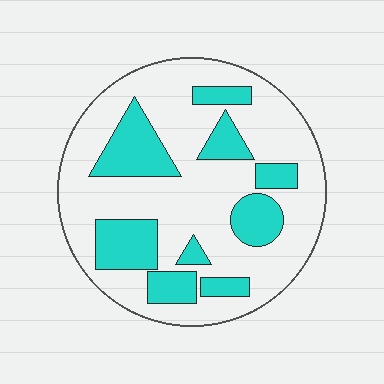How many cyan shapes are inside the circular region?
9.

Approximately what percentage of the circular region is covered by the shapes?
Approximately 30%.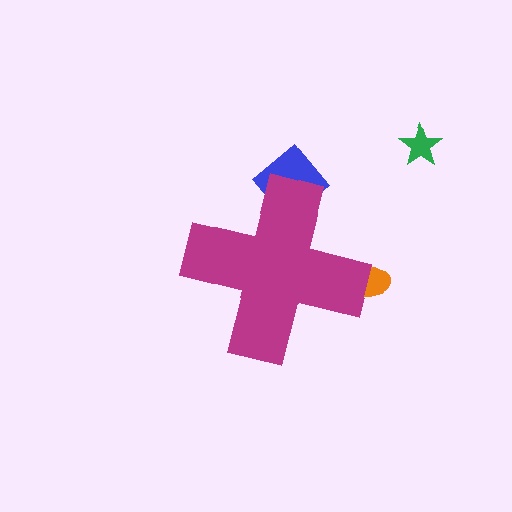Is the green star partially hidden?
No, the green star is fully visible.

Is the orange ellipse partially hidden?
Yes, the orange ellipse is partially hidden behind the magenta cross.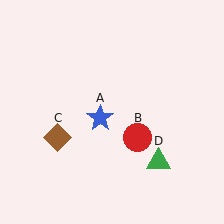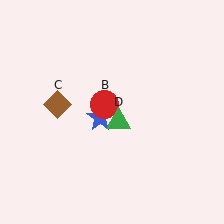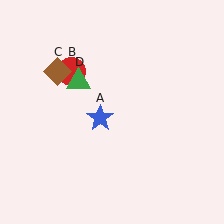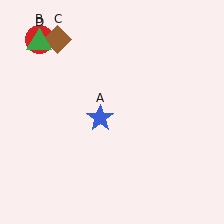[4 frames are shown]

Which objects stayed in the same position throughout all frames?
Blue star (object A) remained stationary.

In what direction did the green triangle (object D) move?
The green triangle (object D) moved up and to the left.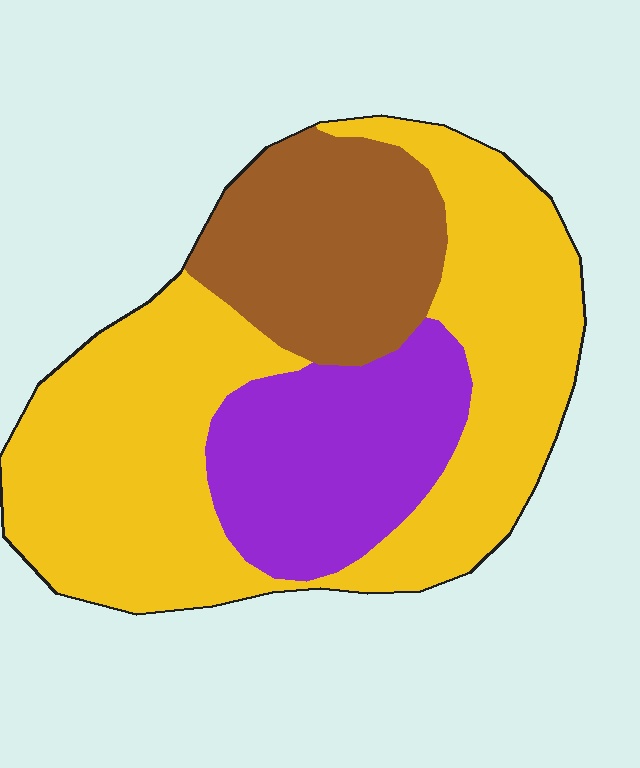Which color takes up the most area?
Yellow, at roughly 55%.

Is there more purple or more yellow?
Yellow.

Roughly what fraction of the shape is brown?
Brown takes up between a sixth and a third of the shape.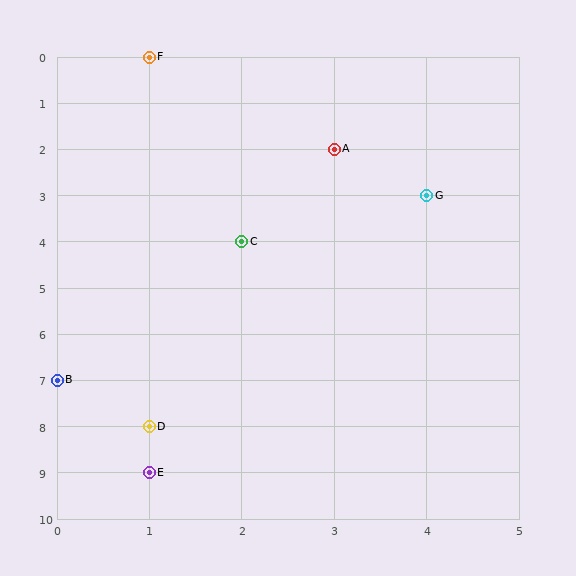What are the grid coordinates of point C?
Point C is at grid coordinates (2, 4).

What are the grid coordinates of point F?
Point F is at grid coordinates (1, 0).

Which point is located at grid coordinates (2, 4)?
Point C is at (2, 4).